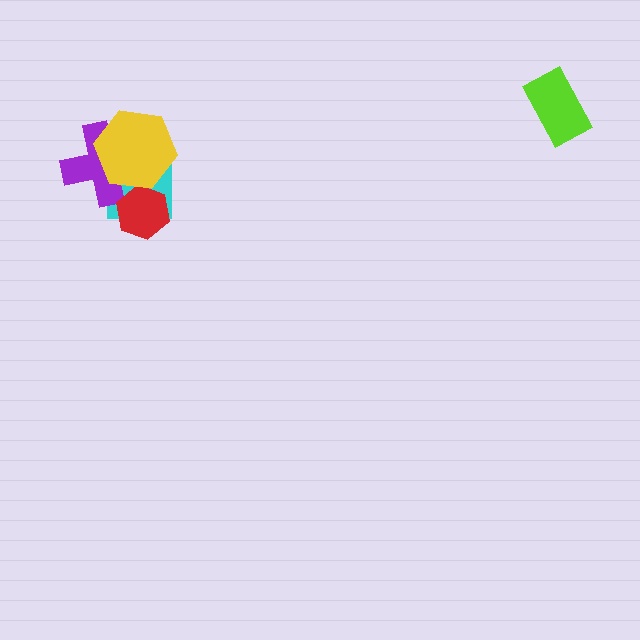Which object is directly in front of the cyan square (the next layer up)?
The purple cross is directly in front of the cyan square.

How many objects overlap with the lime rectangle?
0 objects overlap with the lime rectangle.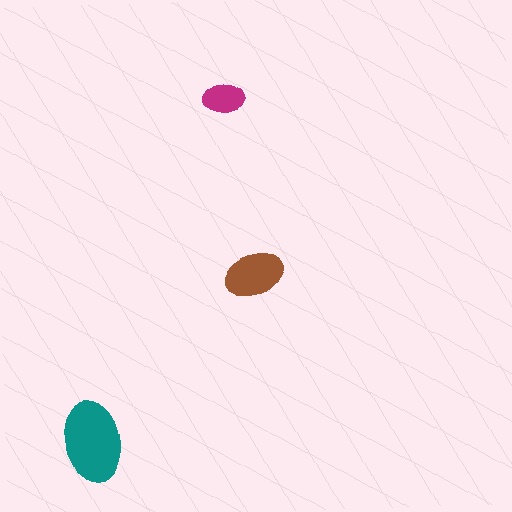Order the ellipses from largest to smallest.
the teal one, the brown one, the magenta one.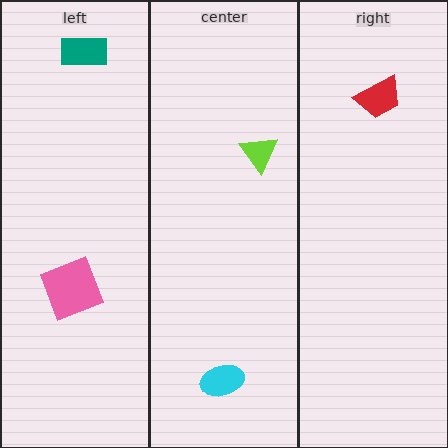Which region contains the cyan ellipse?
The center region.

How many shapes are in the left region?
2.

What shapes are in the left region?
The pink square, the teal rectangle.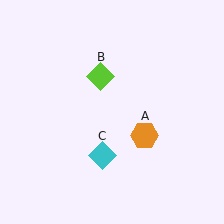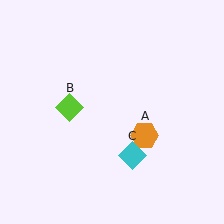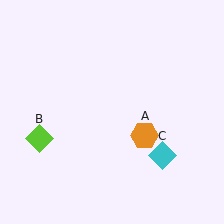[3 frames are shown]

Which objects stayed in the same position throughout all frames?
Orange hexagon (object A) remained stationary.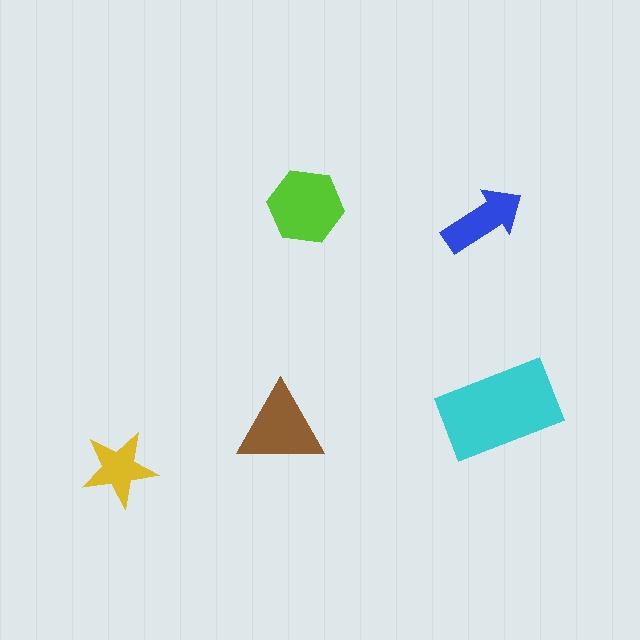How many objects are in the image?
There are 5 objects in the image.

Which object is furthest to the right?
The cyan rectangle is rightmost.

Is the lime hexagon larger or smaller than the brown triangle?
Larger.